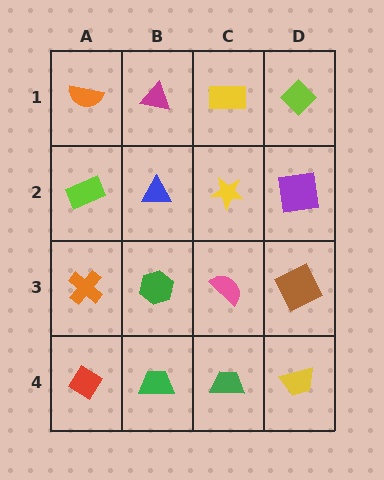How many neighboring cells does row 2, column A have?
3.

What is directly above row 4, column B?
A green hexagon.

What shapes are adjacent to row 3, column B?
A blue triangle (row 2, column B), a green trapezoid (row 4, column B), an orange cross (row 3, column A), a pink semicircle (row 3, column C).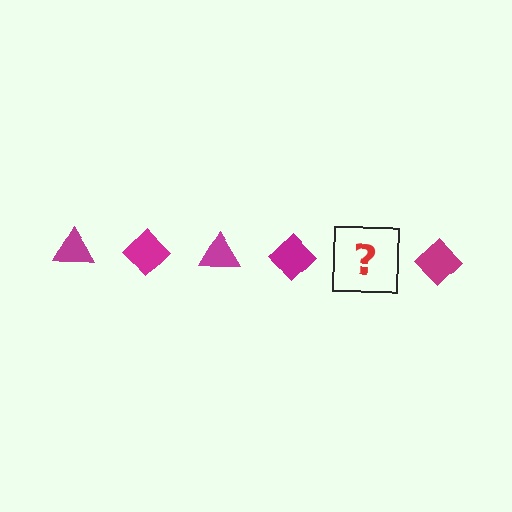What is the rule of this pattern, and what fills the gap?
The rule is that the pattern cycles through triangle, diamond shapes in magenta. The gap should be filled with a magenta triangle.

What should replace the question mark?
The question mark should be replaced with a magenta triangle.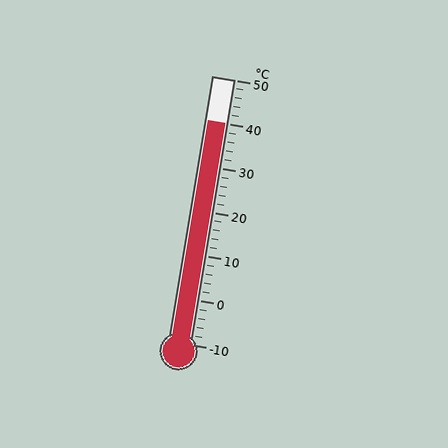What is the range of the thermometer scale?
The thermometer scale ranges from -10°C to 50°C.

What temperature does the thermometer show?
The thermometer shows approximately 40°C.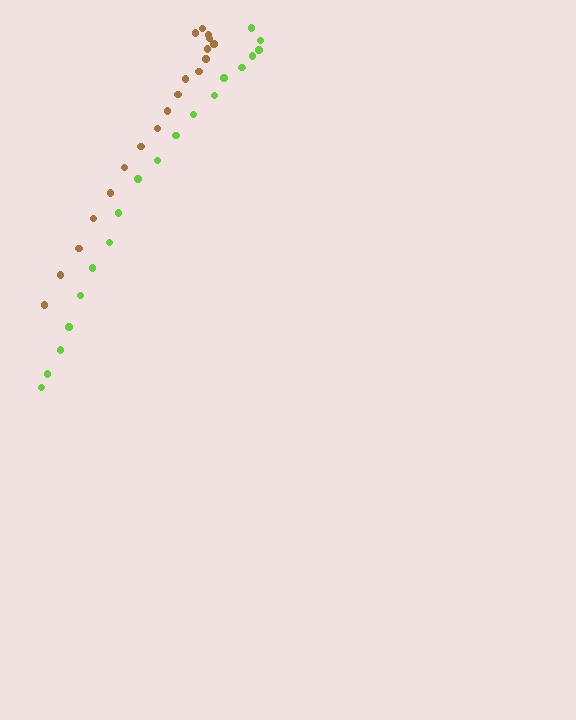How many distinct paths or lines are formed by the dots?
There are 2 distinct paths.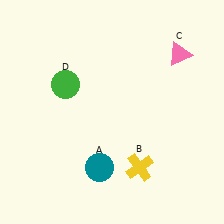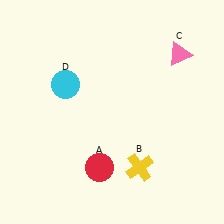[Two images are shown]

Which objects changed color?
A changed from teal to red. D changed from green to cyan.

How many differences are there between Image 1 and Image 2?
There are 2 differences between the two images.